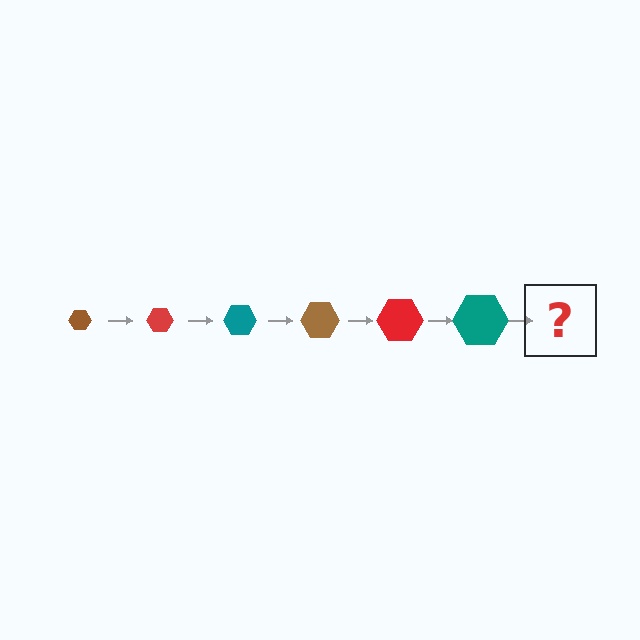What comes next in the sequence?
The next element should be a brown hexagon, larger than the previous one.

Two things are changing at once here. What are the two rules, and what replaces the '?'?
The two rules are that the hexagon grows larger each step and the color cycles through brown, red, and teal. The '?' should be a brown hexagon, larger than the previous one.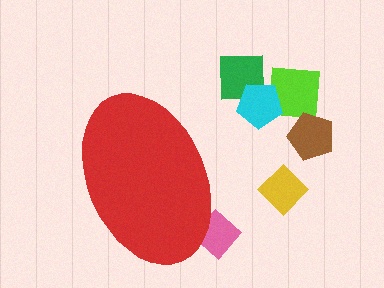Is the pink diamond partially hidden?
Yes, the pink diamond is partially hidden behind the red ellipse.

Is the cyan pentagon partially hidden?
No, the cyan pentagon is fully visible.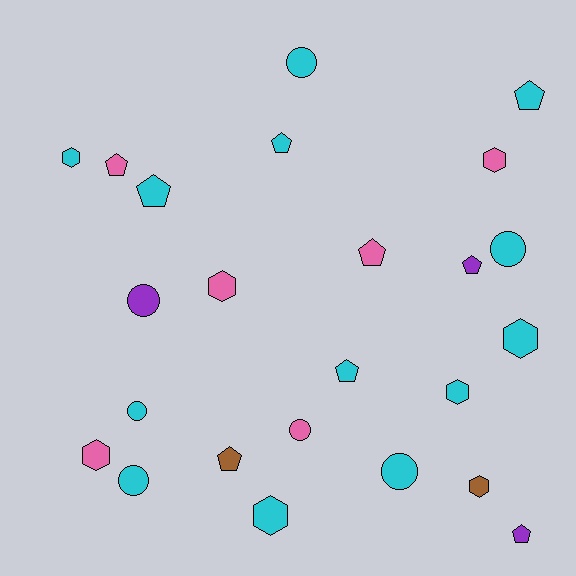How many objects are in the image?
There are 24 objects.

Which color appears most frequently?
Cyan, with 13 objects.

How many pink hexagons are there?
There are 3 pink hexagons.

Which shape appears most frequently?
Pentagon, with 9 objects.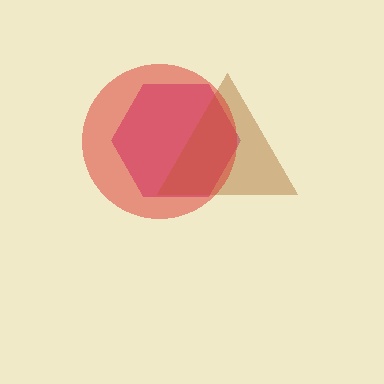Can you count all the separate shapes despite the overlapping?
Yes, there are 3 separate shapes.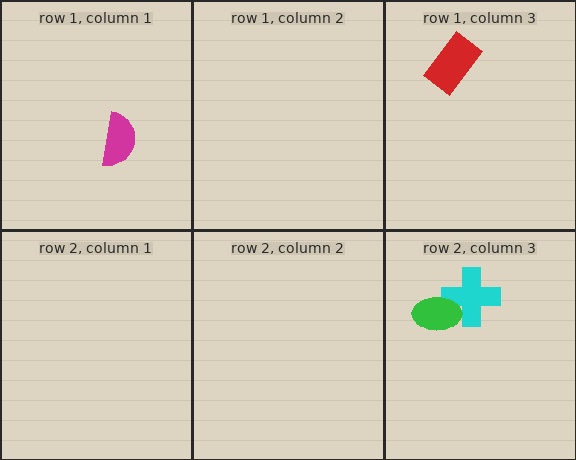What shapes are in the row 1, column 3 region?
The red rectangle.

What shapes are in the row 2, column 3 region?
The cyan cross, the green ellipse.